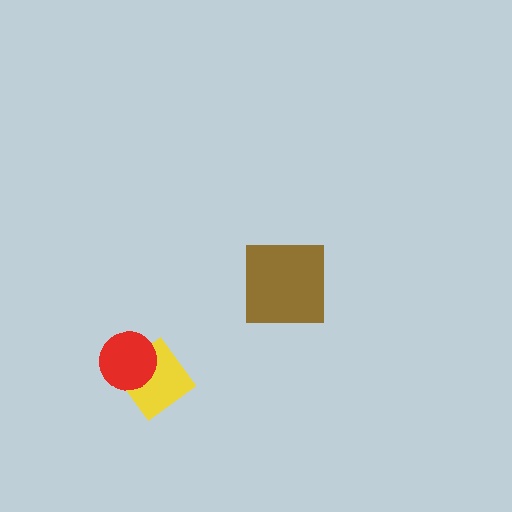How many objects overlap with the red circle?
1 object overlaps with the red circle.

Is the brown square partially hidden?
No, no other shape covers it.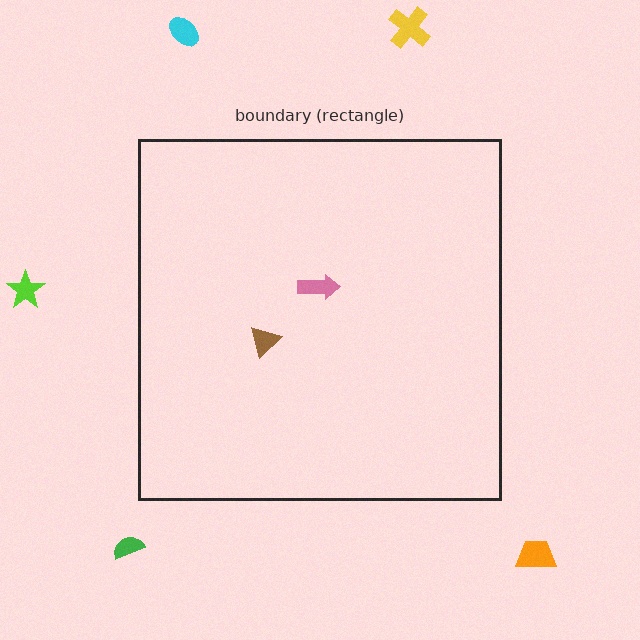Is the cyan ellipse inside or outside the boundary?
Outside.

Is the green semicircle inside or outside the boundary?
Outside.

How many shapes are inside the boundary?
2 inside, 5 outside.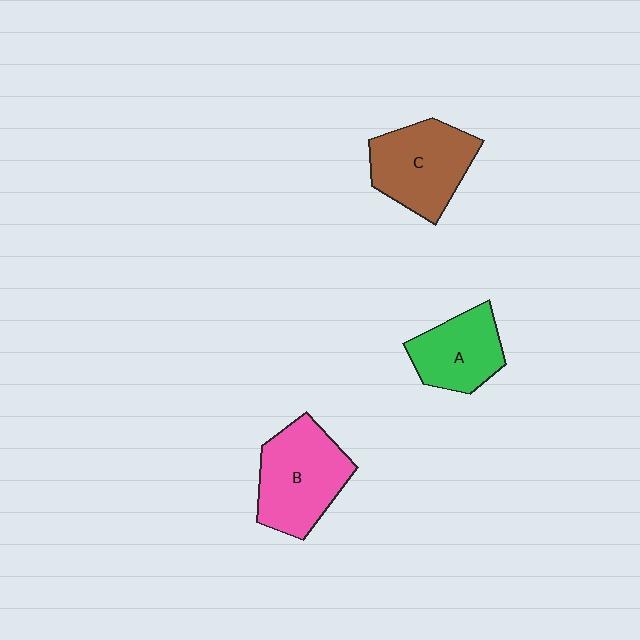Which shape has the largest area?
Shape B (pink).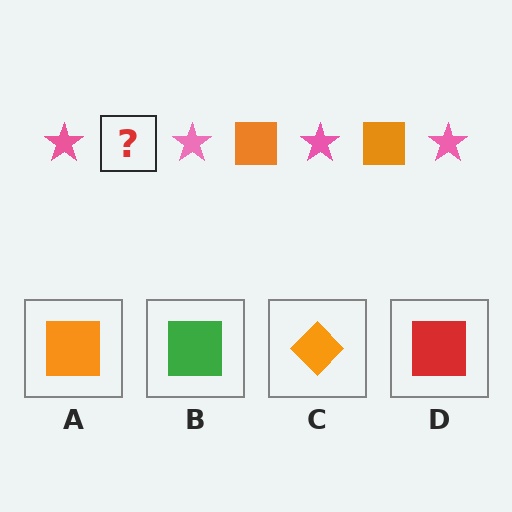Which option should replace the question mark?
Option A.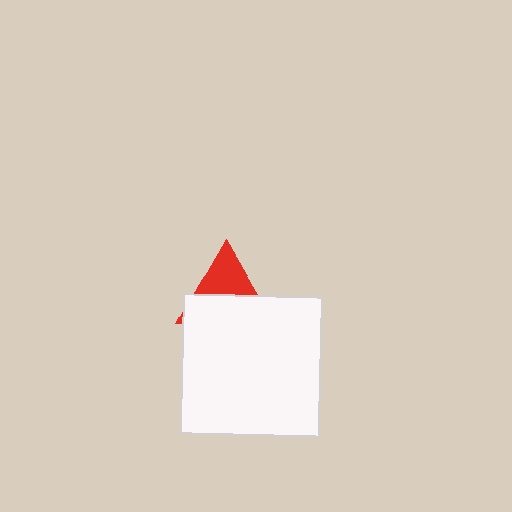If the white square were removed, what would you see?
You would see the complete red triangle.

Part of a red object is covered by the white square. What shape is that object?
It is a triangle.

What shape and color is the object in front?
The object in front is a white square.